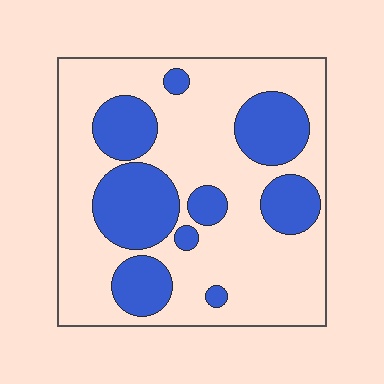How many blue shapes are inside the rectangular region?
9.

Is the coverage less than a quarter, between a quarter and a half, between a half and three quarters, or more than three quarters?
Between a quarter and a half.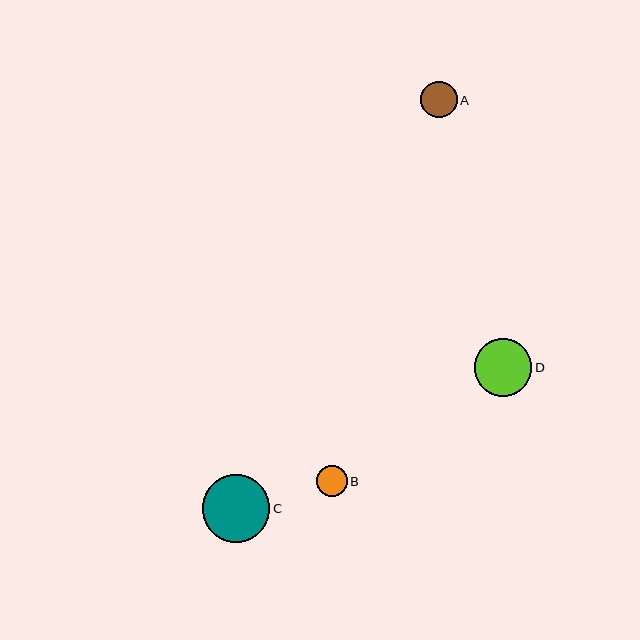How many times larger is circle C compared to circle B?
Circle C is approximately 2.2 times the size of circle B.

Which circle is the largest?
Circle C is the largest with a size of approximately 68 pixels.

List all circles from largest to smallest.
From largest to smallest: C, D, A, B.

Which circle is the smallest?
Circle B is the smallest with a size of approximately 31 pixels.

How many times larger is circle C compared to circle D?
Circle C is approximately 1.2 times the size of circle D.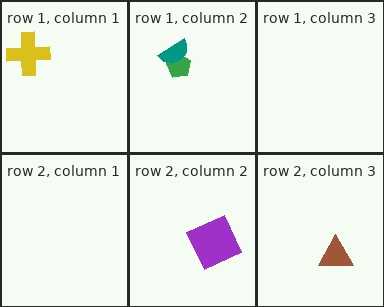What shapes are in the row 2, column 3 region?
The brown triangle.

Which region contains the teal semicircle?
The row 1, column 2 region.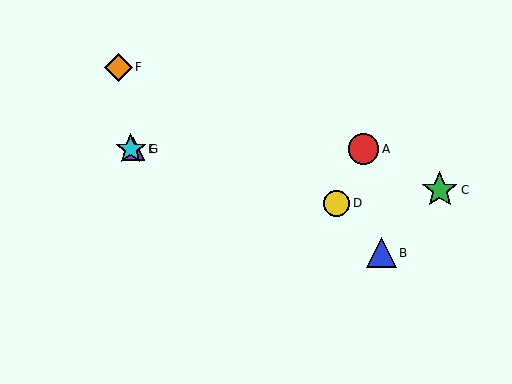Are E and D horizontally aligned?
No, E is at y≈149 and D is at y≈203.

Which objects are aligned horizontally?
Objects A, E, G are aligned horizontally.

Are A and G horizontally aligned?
Yes, both are at y≈149.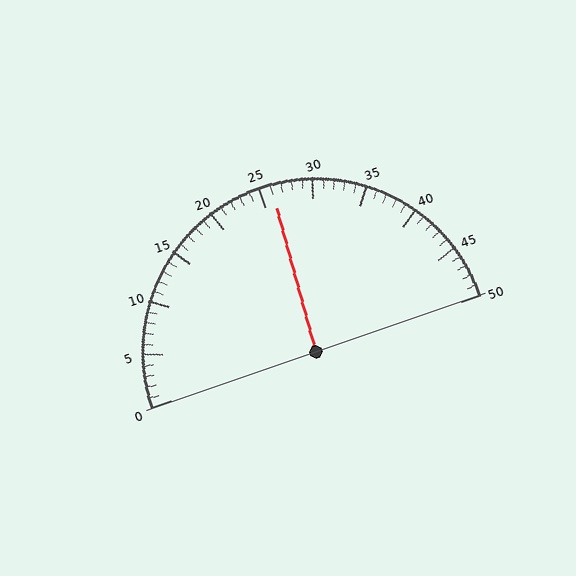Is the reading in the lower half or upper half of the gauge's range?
The reading is in the upper half of the range (0 to 50).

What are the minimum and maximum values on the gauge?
The gauge ranges from 0 to 50.